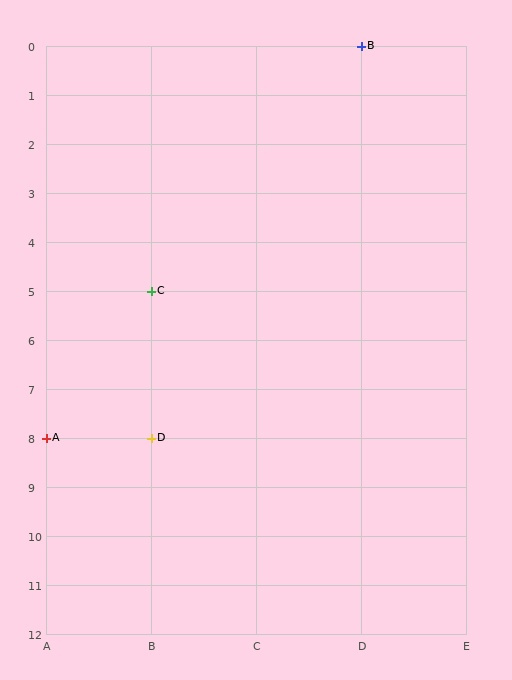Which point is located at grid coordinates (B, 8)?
Point D is at (B, 8).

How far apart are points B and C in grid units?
Points B and C are 2 columns and 5 rows apart (about 5.4 grid units diagonally).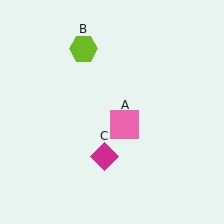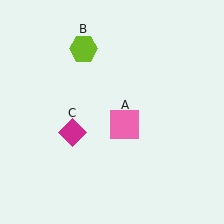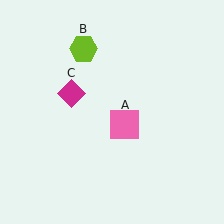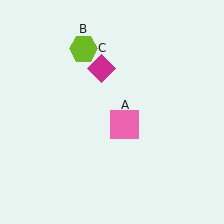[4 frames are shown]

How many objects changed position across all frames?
1 object changed position: magenta diamond (object C).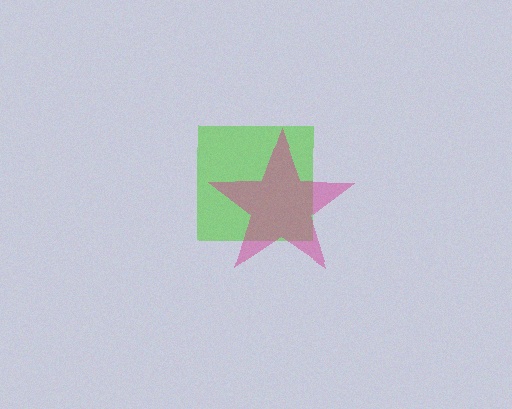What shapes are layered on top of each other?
The layered shapes are: a lime square, a magenta star.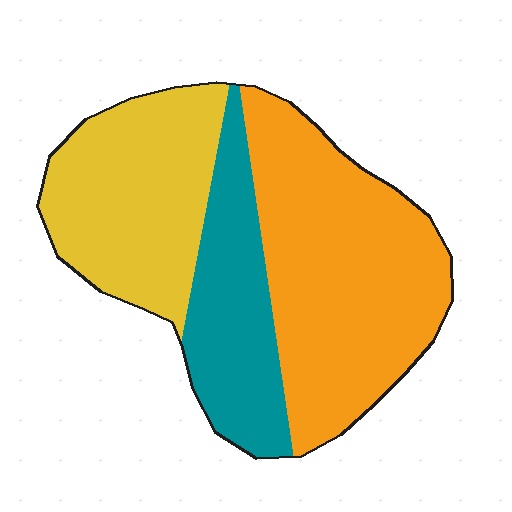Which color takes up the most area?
Orange, at roughly 45%.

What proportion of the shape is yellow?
Yellow covers roughly 30% of the shape.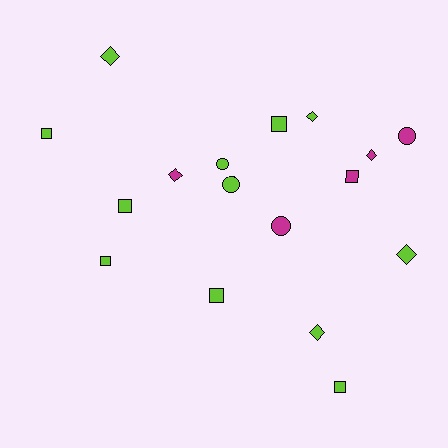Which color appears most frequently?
Lime, with 12 objects.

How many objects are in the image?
There are 17 objects.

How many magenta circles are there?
There are 2 magenta circles.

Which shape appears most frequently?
Square, with 7 objects.